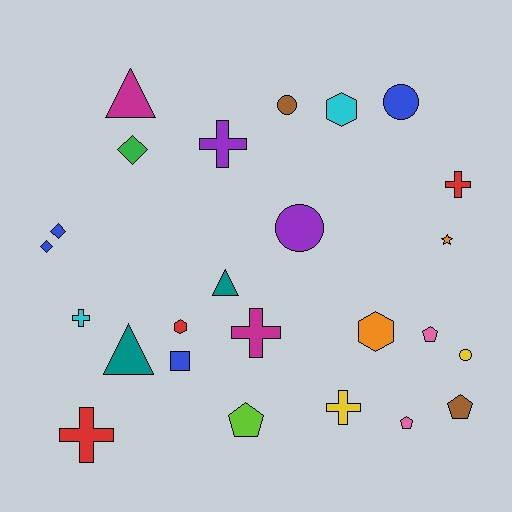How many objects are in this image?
There are 25 objects.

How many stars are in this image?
There is 1 star.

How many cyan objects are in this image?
There are 2 cyan objects.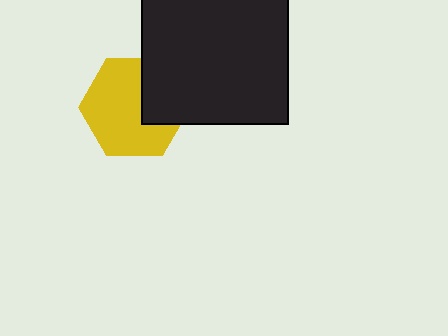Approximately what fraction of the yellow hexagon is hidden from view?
Roughly 31% of the yellow hexagon is hidden behind the black square.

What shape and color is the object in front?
The object in front is a black square.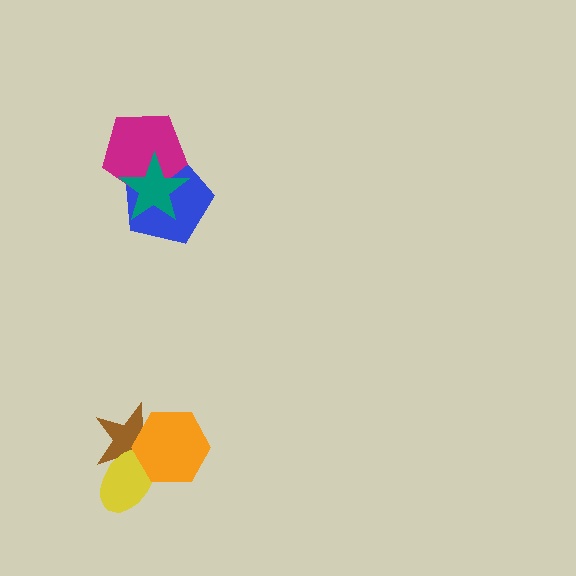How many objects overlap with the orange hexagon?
2 objects overlap with the orange hexagon.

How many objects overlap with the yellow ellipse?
2 objects overlap with the yellow ellipse.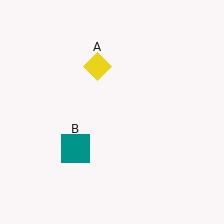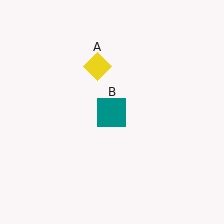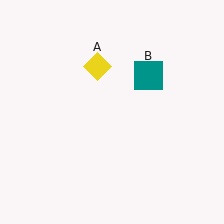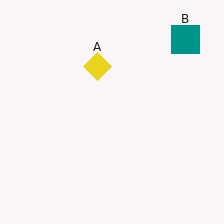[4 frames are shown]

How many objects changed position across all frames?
1 object changed position: teal square (object B).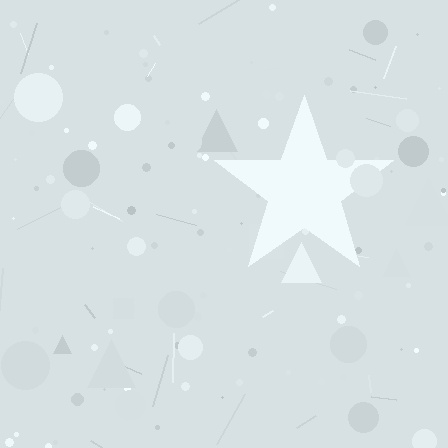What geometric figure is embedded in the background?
A star is embedded in the background.